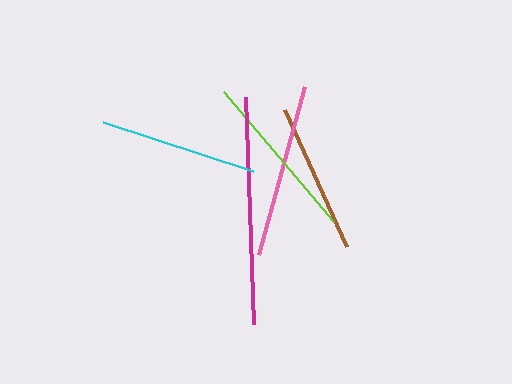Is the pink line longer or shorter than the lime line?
The pink line is longer than the lime line.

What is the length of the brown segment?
The brown segment is approximately 150 pixels long.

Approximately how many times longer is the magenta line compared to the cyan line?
The magenta line is approximately 1.4 times the length of the cyan line.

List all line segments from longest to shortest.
From longest to shortest: magenta, pink, lime, cyan, brown.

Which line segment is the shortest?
The brown line is the shortest at approximately 150 pixels.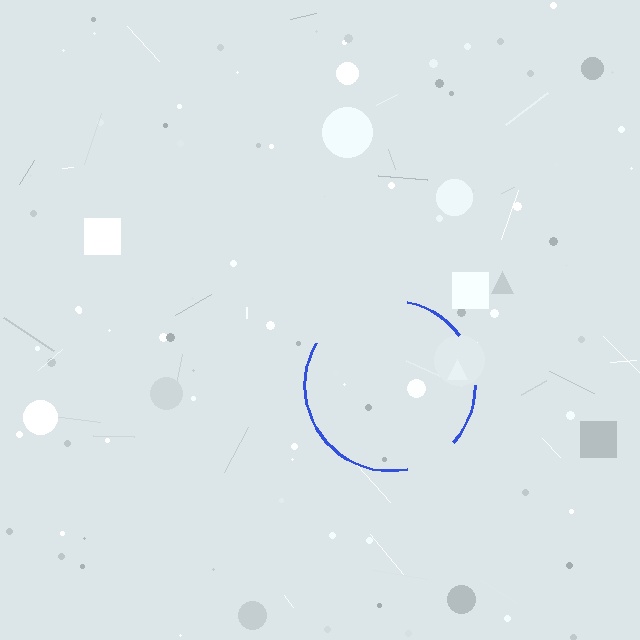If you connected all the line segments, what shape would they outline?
They would outline a circle.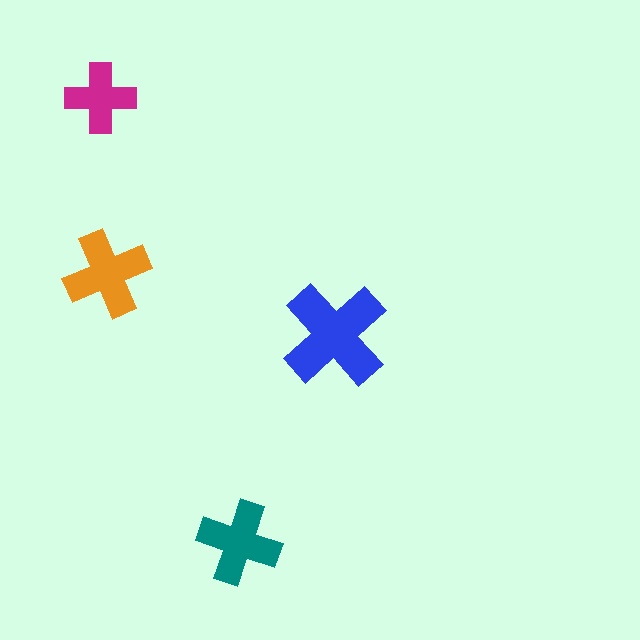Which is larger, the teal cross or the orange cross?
The orange one.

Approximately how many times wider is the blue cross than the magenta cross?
About 1.5 times wider.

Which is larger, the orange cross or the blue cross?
The blue one.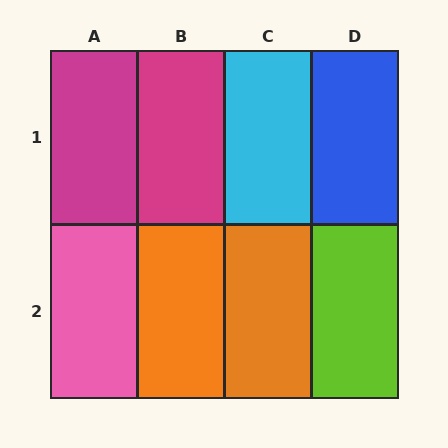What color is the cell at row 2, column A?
Pink.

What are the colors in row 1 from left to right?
Magenta, magenta, cyan, blue.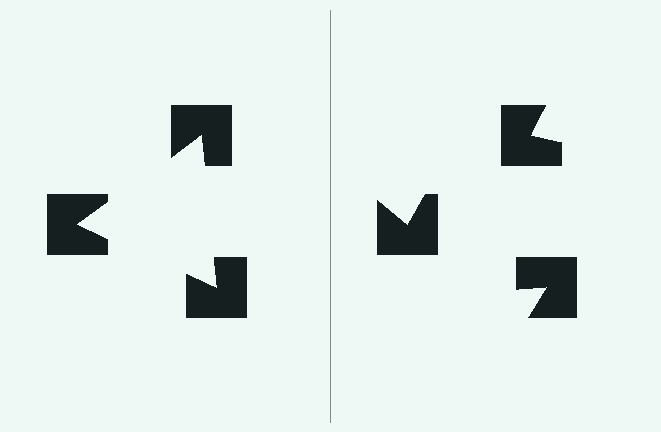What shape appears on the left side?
An illusory triangle.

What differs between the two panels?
The notched squares are positioned identically on both sides; only the wedge orientations differ. On the left they align to a triangle; on the right they are misaligned.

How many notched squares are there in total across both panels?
6 — 3 on each side.